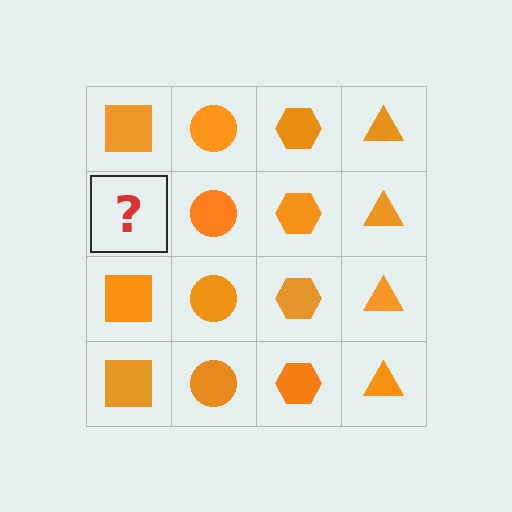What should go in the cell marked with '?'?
The missing cell should contain an orange square.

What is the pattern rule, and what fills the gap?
The rule is that each column has a consistent shape. The gap should be filled with an orange square.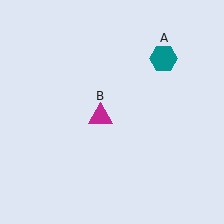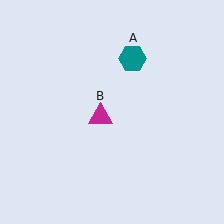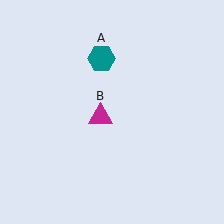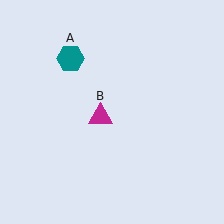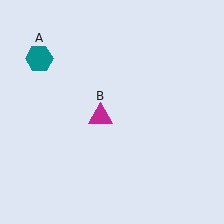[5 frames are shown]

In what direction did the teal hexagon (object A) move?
The teal hexagon (object A) moved left.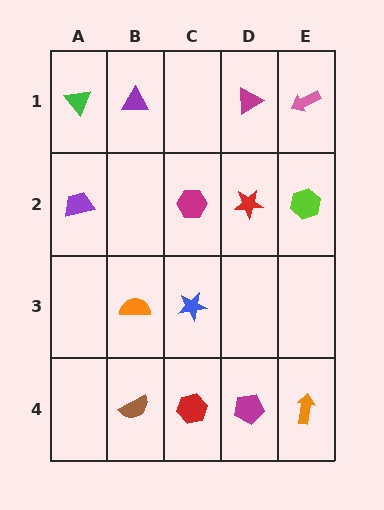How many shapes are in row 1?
4 shapes.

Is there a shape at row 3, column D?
No, that cell is empty.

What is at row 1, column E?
A pink arrow.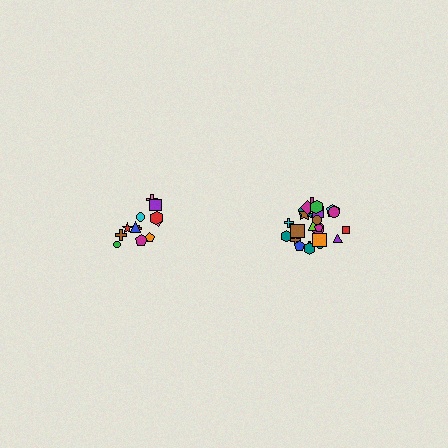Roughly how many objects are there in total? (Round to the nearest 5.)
Roughly 35 objects in total.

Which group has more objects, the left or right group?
The right group.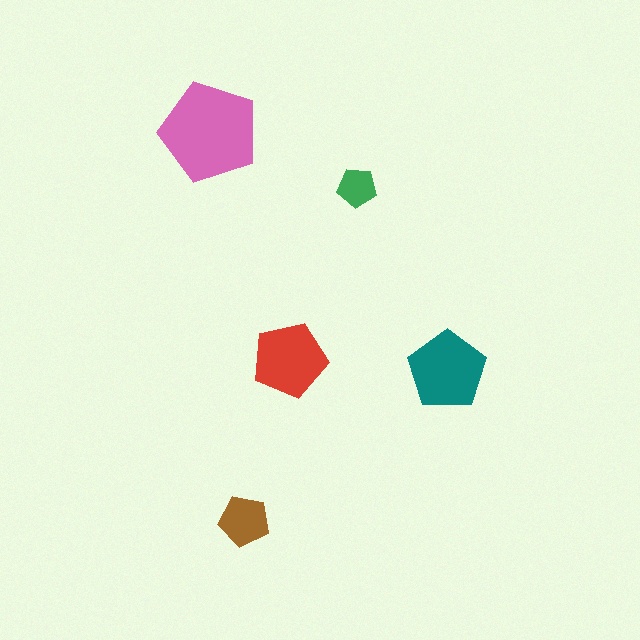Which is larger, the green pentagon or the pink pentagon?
The pink one.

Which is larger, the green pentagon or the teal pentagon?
The teal one.